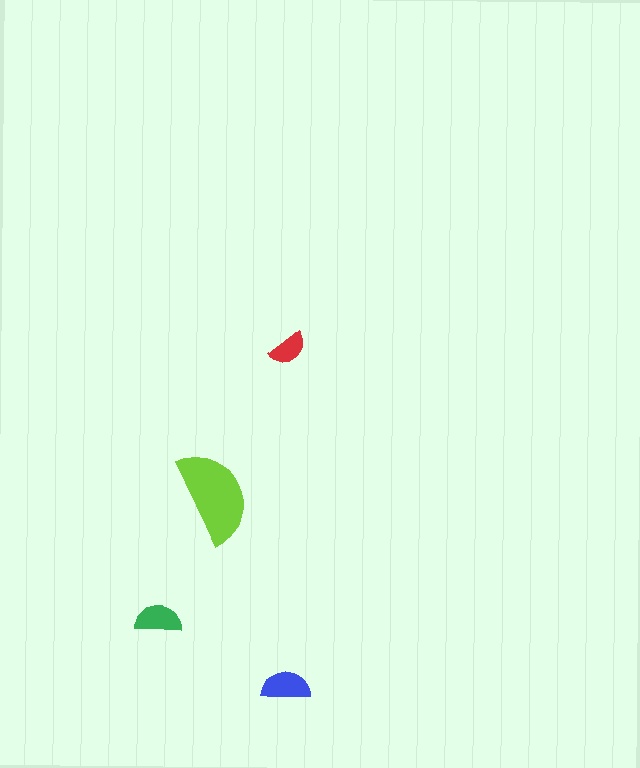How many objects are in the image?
There are 4 objects in the image.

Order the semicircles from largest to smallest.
the lime one, the blue one, the green one, the red one.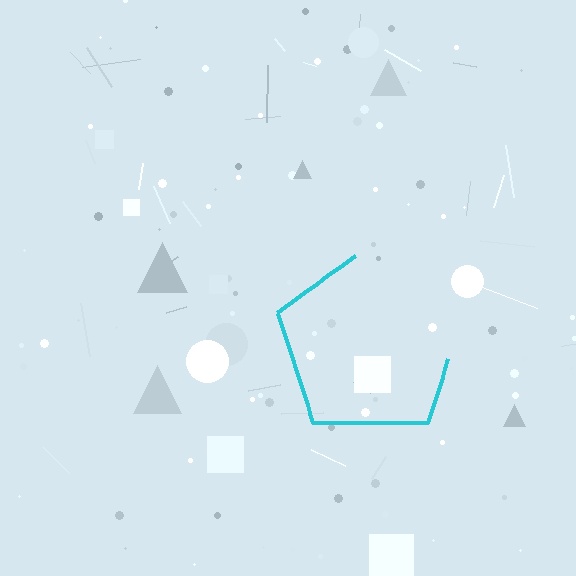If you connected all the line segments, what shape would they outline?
They would outline a pentagon.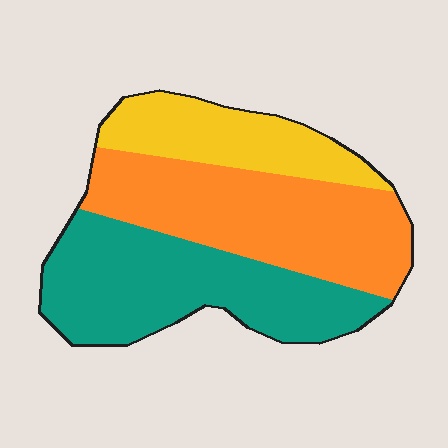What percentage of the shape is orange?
Orange covers 40% of the shape.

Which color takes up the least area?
Yellow, at roughly 20%.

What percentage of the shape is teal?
Teal takes up about two fifths (2/5) of the shape.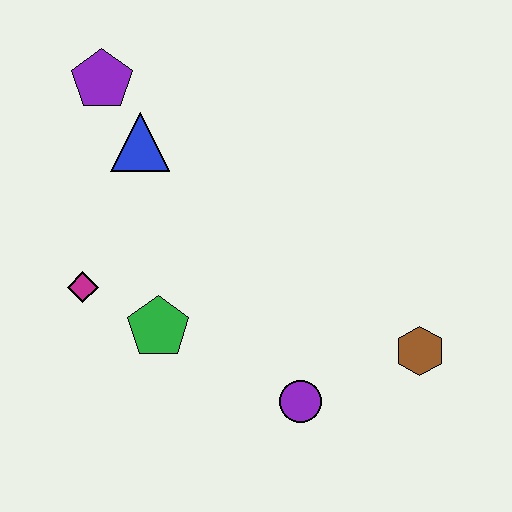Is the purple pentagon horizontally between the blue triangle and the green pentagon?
No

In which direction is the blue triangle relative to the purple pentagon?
The blue triangle is below the purple pentagon.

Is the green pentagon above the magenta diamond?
No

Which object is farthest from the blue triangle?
The brown hexagon is farthest from the blue triangle.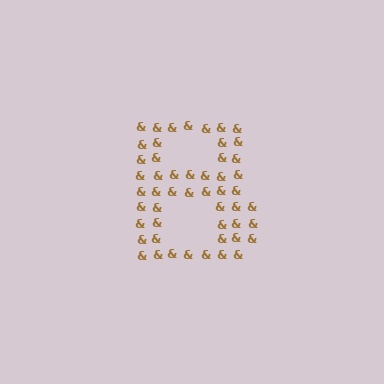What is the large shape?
The large shape is the letter B.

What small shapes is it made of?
It is made of small ampersands.